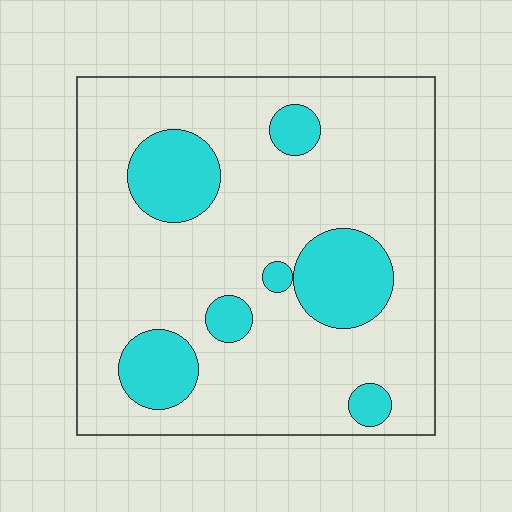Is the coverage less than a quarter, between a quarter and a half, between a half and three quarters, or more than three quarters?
Less than a quarter.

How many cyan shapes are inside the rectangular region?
7.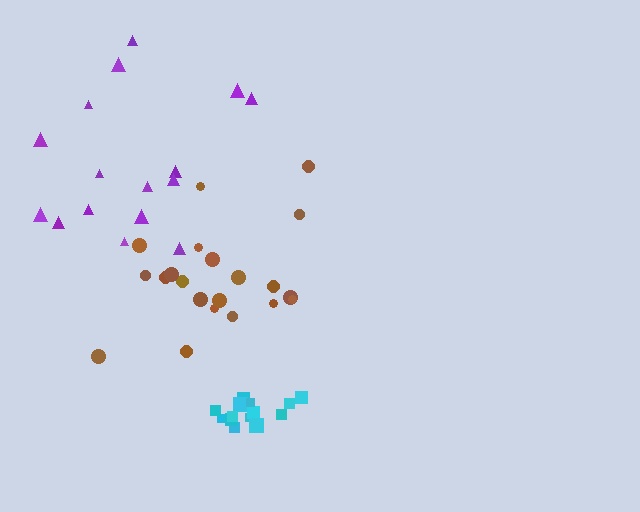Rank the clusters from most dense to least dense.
cyan, brown, purple.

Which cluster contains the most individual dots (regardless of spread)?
Brown (21).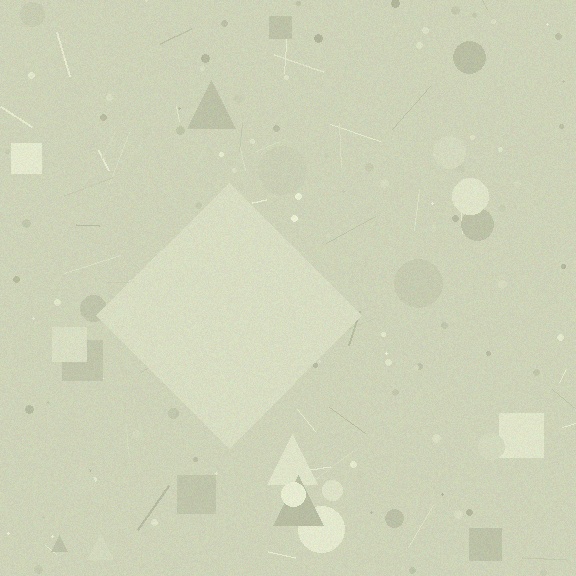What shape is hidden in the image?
A diamond is hidden in the image.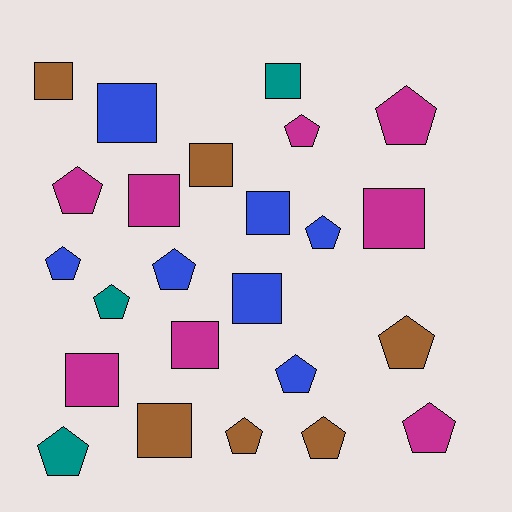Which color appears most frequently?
Magenta, with 8 objects.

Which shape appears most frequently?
Pentagon, with 13 objects.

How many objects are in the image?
There are 24 objects.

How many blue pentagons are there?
There are 4 blue pentagons.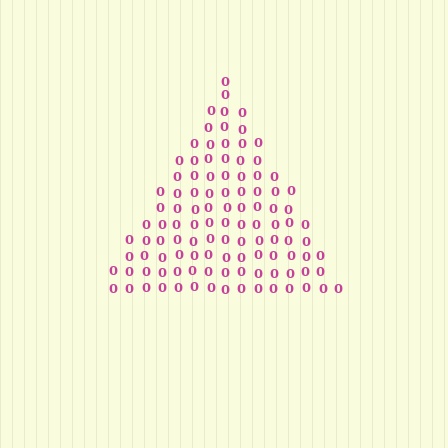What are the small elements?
The small elements are digit 0's.